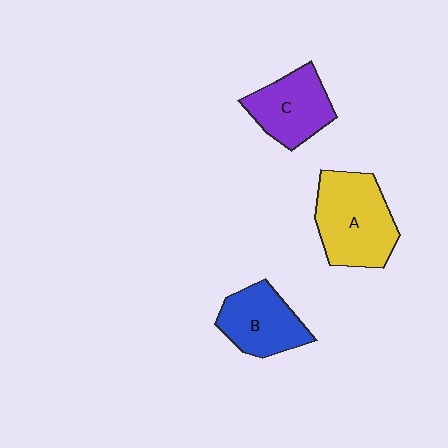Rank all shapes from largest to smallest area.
From largest to smallest: A (yellow), C (purple), B (blue).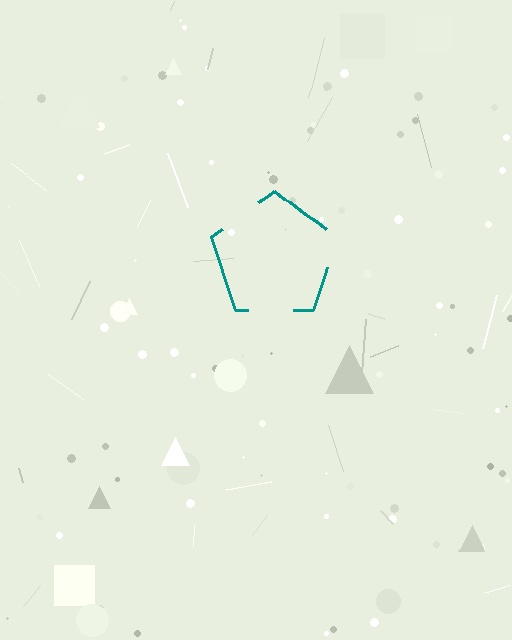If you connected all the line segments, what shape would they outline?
They would outline a pentagon.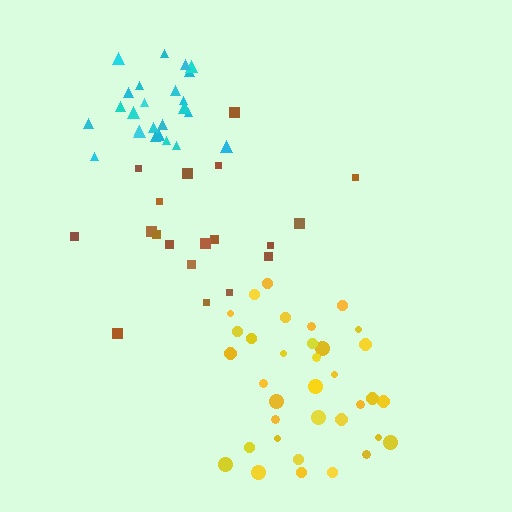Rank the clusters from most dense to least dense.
cyan, yellow, brown.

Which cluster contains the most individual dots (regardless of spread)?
Yellow (35).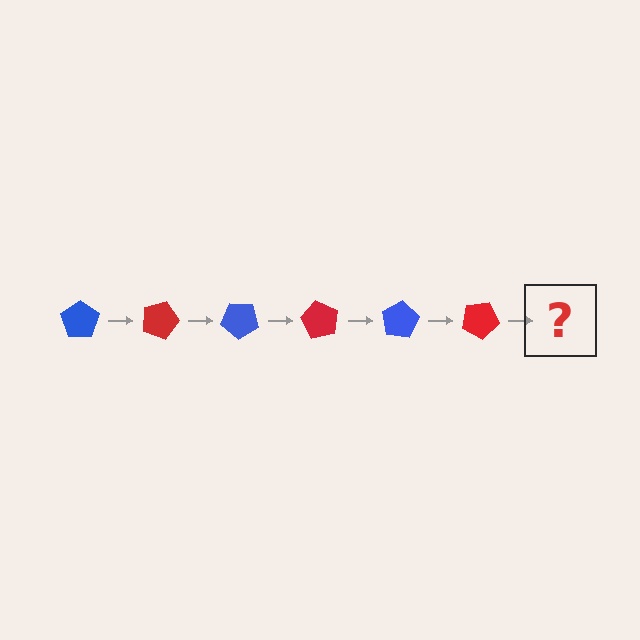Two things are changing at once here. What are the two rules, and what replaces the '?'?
The two rules are that it rotates 20 degrees each step and the color cycles through blue and red. The '?' should be a blue pentagon, rotated 120 degrees from the start.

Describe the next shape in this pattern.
It should be a blue pentagon, rotated 120 degrees from the start.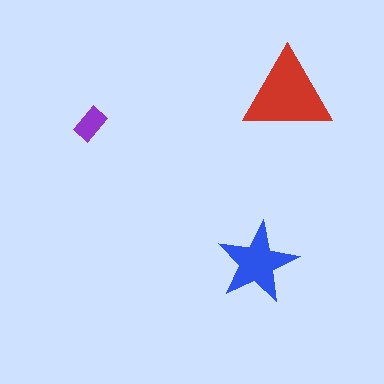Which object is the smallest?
The purple rectangle.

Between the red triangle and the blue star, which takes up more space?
The red triangle.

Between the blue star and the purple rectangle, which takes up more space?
The blue star.